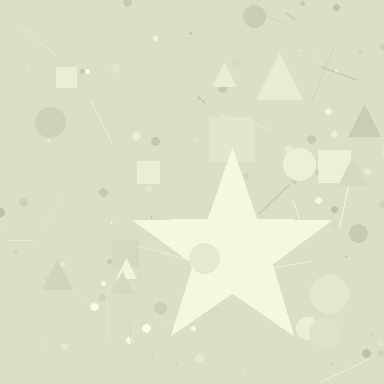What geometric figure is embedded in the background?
A star is embedded in the background.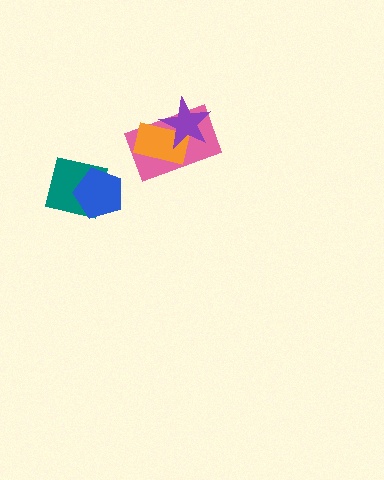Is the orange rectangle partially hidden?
Yes, it is partially covered by another shape.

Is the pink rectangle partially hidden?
Yes, it is partially covered by another shape.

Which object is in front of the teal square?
The blue pentagon is in front of the teal square.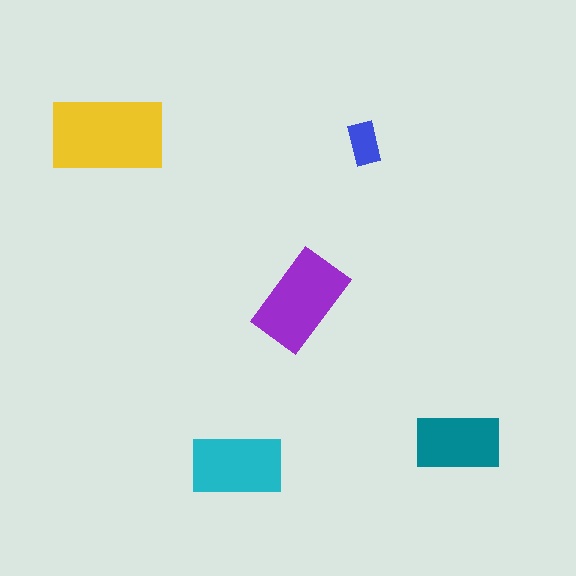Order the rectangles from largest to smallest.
the yellow one, the purple one, the cyan one, the teal one, the blue one.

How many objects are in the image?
There are 5 objects in the image.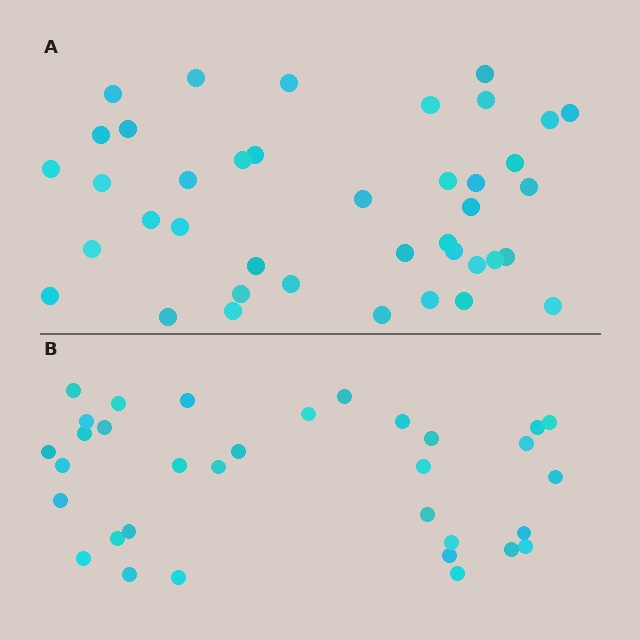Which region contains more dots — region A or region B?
Region A (the top region) has more dots.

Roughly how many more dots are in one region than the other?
Region A has roughly 8 or so more dots than region B.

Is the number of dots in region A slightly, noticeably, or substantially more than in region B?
Region A has only slightly more — the two regions are fairly close. The ratio is roughly 1.2 to 1.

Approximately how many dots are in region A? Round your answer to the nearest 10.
About 40 dots.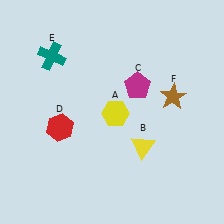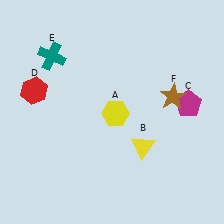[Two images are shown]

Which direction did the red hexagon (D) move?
The red hexagon (D) moved up.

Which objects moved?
The objects that moved are: the magenta pentagon (C), the red hexagon (D).